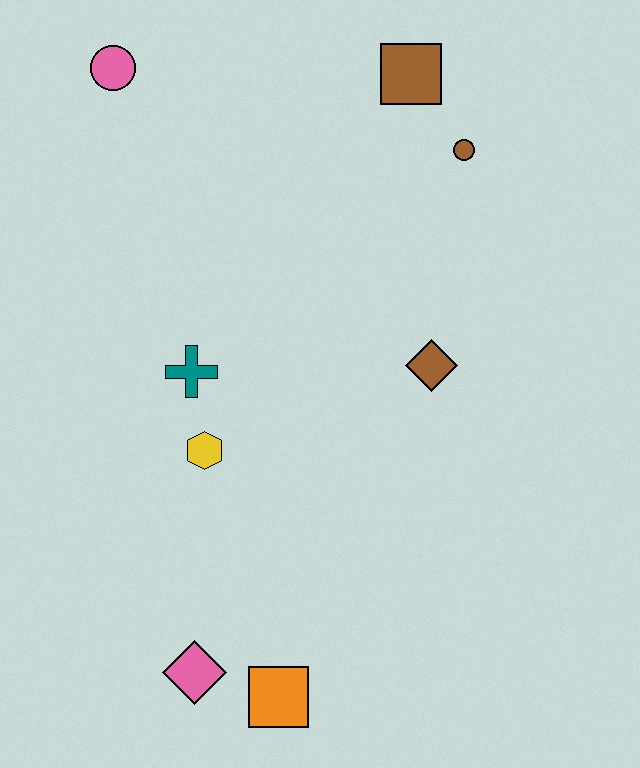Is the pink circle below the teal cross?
No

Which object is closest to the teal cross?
The yellow hexagon is closest to the teal cross.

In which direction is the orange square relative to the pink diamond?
The orange square is to the right of the pink diamond.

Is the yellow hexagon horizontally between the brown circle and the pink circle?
Yes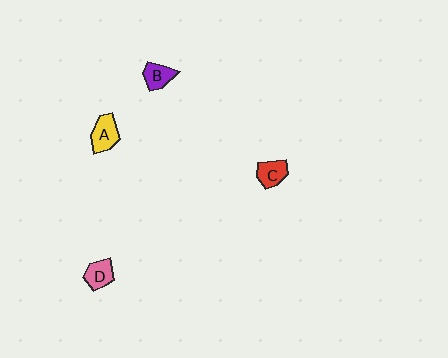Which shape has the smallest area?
Shape B (purple).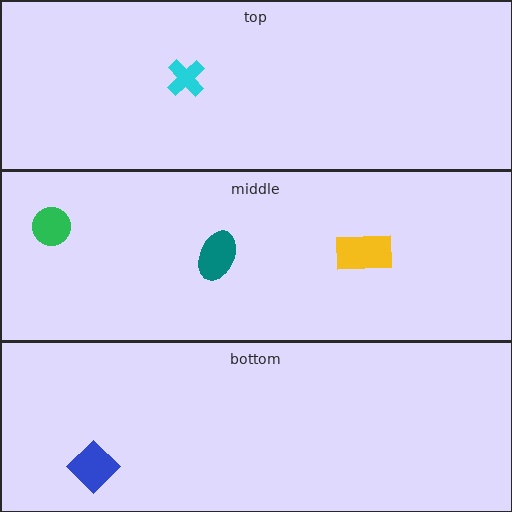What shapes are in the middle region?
The green circle, the yellow rectangle, the teal ellipse.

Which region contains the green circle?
The middle region.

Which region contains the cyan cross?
The top region.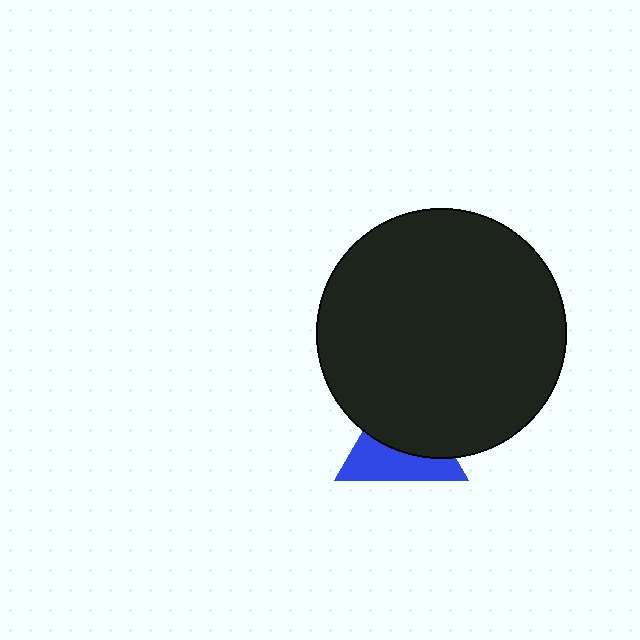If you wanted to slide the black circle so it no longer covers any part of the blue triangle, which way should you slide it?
Slide it up — that is the most direct way to separate the two shapes.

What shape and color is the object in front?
The object in front is a black circle.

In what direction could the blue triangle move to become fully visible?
The blue triangle could move down. That would shift it out from behind the black circle entirely.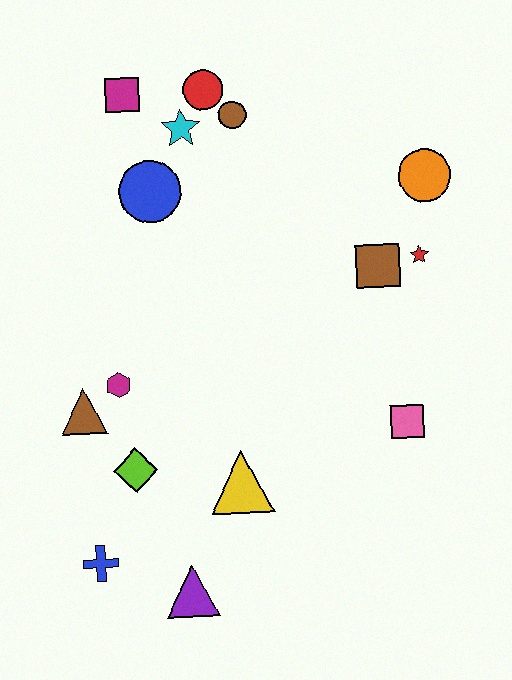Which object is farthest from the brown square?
The blue cross is farthest from the brown square.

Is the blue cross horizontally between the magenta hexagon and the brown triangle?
Yes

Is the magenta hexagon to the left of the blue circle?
Yes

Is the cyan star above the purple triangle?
Yes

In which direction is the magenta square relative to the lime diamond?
The magenta square is above the lime diamond.